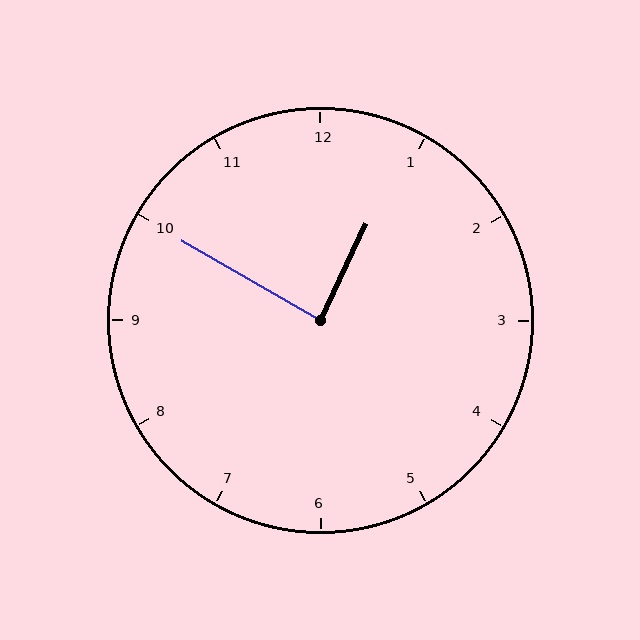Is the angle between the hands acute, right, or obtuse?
It is right.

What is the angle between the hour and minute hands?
Approximately 85 degrees.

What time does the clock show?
12:50.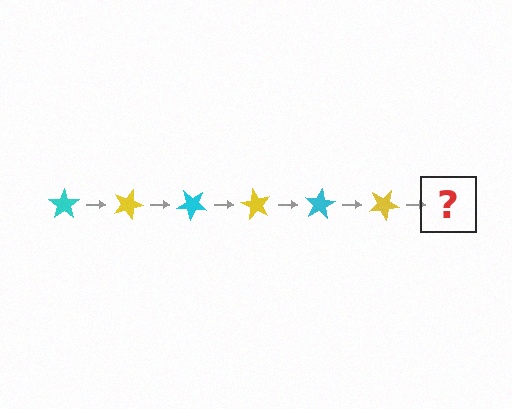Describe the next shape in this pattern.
It should be a cyan star, rotated 120 degrees from the start.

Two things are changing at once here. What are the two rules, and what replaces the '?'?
The two rules are that it rotates 20 degrees each step and the color cycles through cyan and yellow. The '?' should be a cyan star, rotated 120 degrees from the start.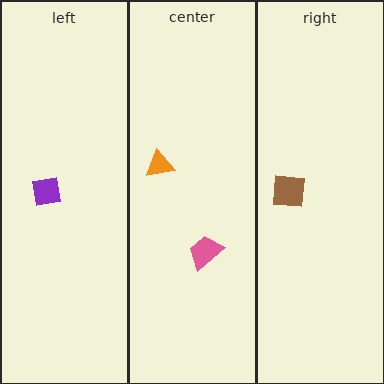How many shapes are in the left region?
1.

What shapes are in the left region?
The purple square.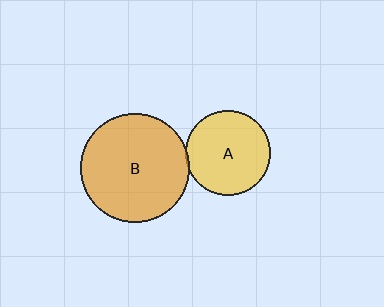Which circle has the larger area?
Circle B (orange).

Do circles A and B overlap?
Yes.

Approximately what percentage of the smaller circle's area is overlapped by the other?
Approximately 5%.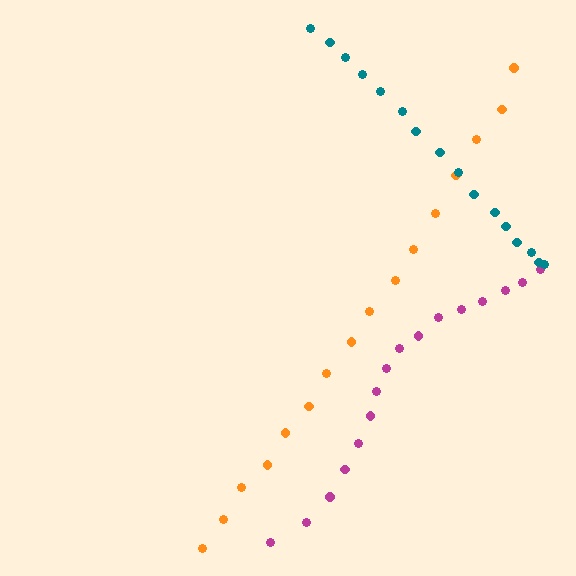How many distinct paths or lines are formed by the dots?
There are 3 distinct paths.